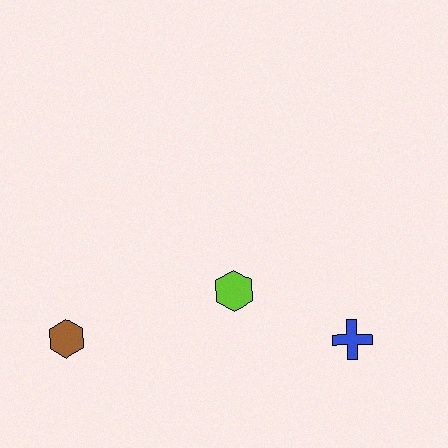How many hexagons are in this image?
There are 2 hexagons.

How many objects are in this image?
There are 3 objects.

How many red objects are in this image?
There are no red objects.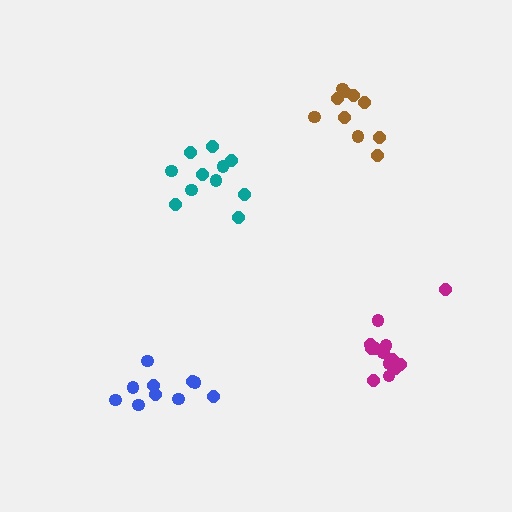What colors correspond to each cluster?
The clusters are colored: magenta, blue, teal, brown.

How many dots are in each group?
Group 1: 13 dots, Group 2: 10 dots, Group 3: 11 dots, Group 4: 10 dots (44 total).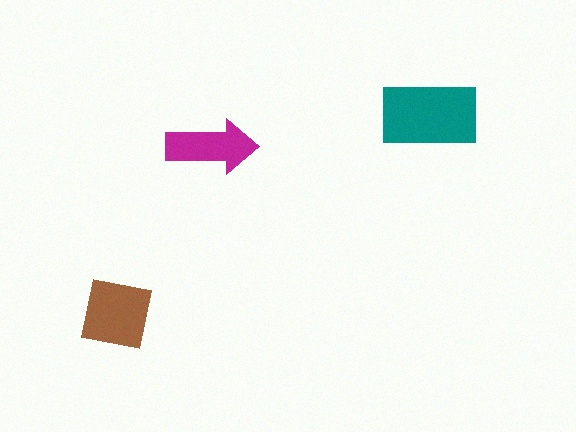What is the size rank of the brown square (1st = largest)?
2nd.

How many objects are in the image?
There are 3 objects in the image.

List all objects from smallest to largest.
The magenta arrow, the brown square, the teal rectangle.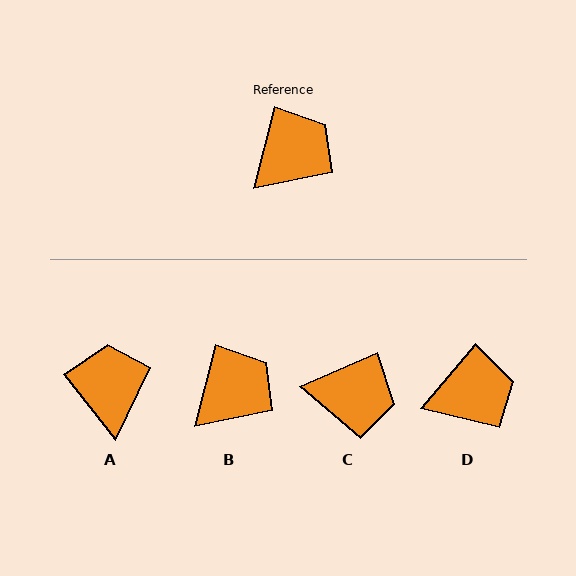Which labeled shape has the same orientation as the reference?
B.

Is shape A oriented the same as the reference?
No, it is off by about 53 degrees.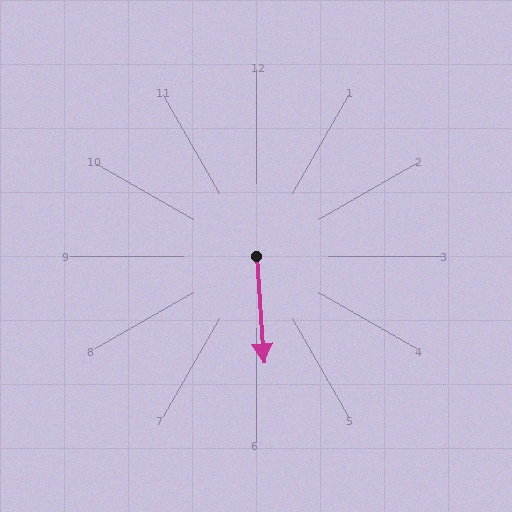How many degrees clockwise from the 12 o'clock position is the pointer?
Approximately 176 degrees.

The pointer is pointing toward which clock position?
Roughly 6 o'clock.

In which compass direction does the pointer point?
South.